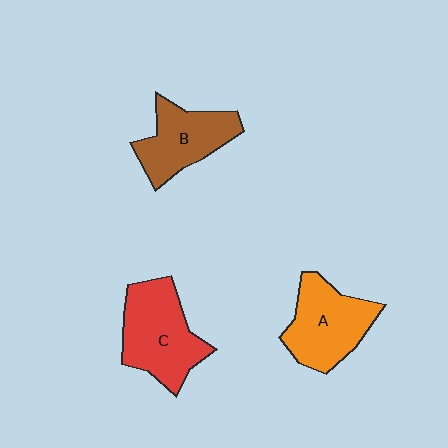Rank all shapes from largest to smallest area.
From largest to smallest: C (red), A (orange), B (brown).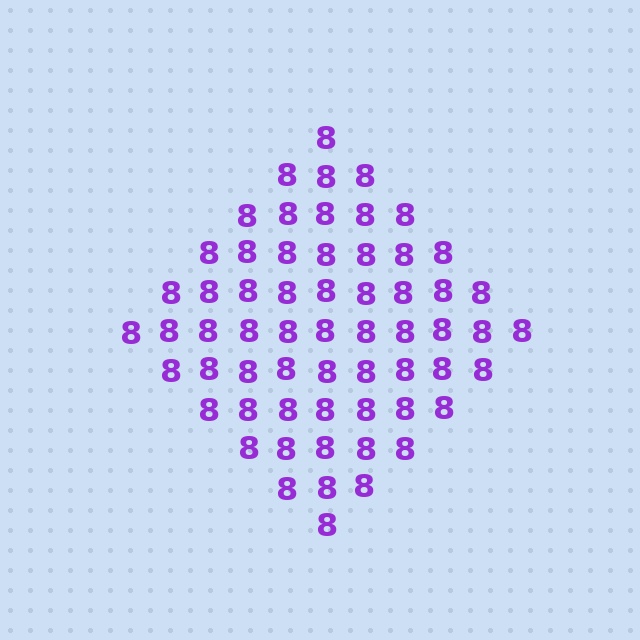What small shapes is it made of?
It is made of small digit 8's.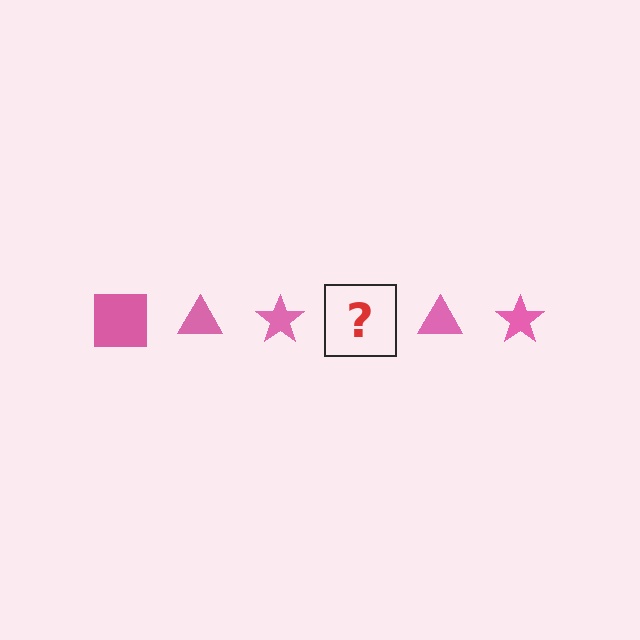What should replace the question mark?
The question mark should be replaced with a pink square.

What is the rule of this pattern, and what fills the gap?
The rule is that the pattern cycles through square, triangle, star shapes in pink. The gap should be filled with a pink square.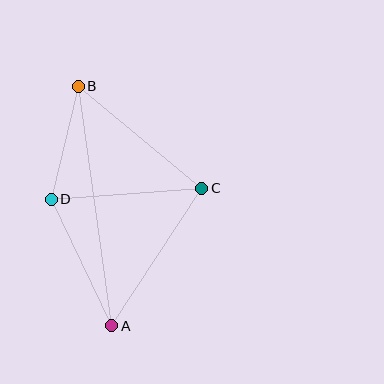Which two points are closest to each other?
Points B and D are closest to each other.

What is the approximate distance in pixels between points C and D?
The distance between C and D is approximately 151 pixels.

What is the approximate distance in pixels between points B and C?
The distance between B and C is approximately 160 pixels.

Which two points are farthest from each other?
Points A and B are farthest from each other.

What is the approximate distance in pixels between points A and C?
The distance between A and C is approximately 165 pixels.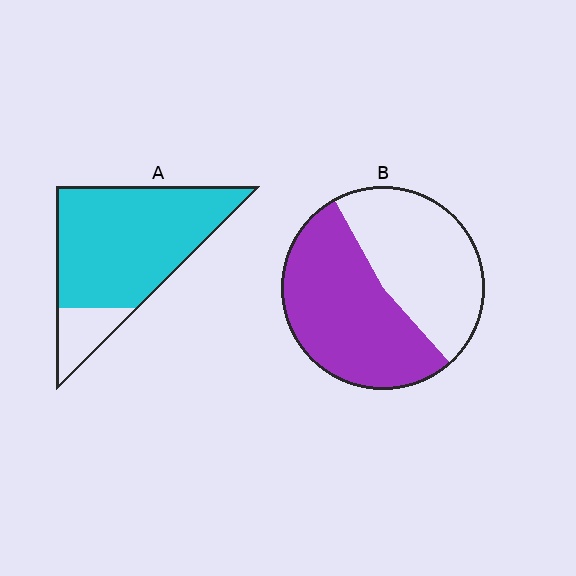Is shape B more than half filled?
Roughly half.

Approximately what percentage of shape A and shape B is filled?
A is approximately 85% and B is approximately 55%.